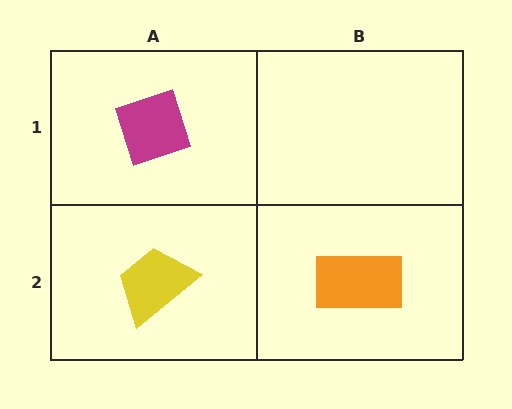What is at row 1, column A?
A magenta diamond.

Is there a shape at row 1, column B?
No, that cell is empty.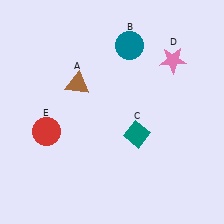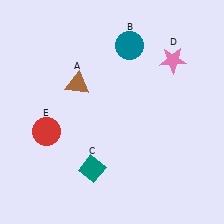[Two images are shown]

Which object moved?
The teal diamond (C) moved left.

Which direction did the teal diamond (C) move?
The teal diamond (C) moved left.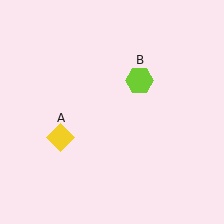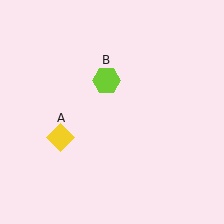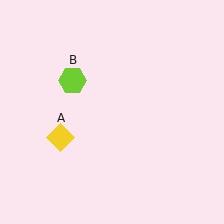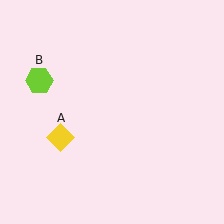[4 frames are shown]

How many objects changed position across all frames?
1 object changed position: lime hexagon (object B).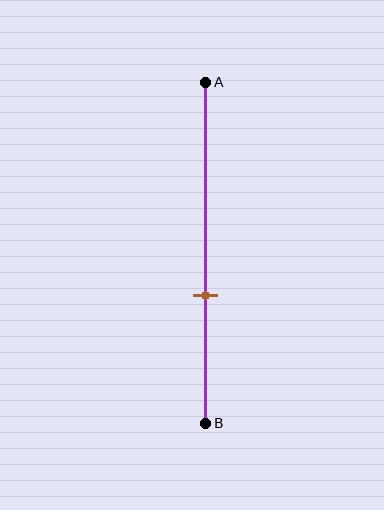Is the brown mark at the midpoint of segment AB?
No, the mark is at about 60% from A, not at the 50% midpoint.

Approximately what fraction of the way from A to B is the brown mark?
The brown mark is approximately 60% of the way from A to B.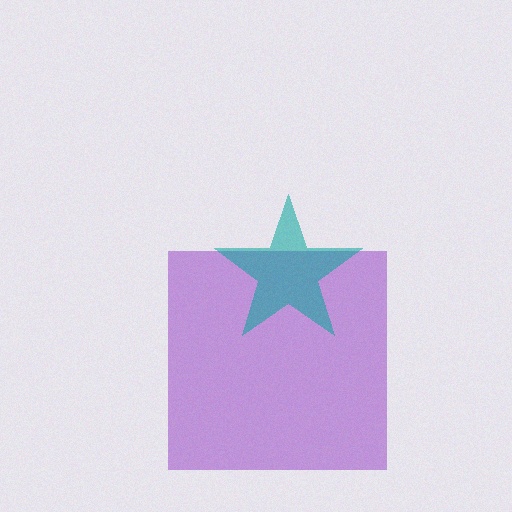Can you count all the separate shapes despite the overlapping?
Yes, there are 2 separate shapes.